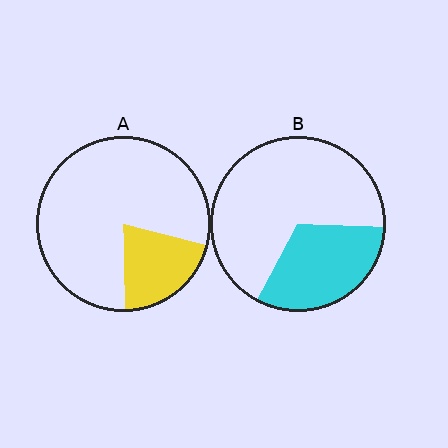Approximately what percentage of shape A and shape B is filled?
A is approximately 20% and B is approximately 30%.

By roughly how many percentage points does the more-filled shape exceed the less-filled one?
By roughly 10 percentage points (B over A).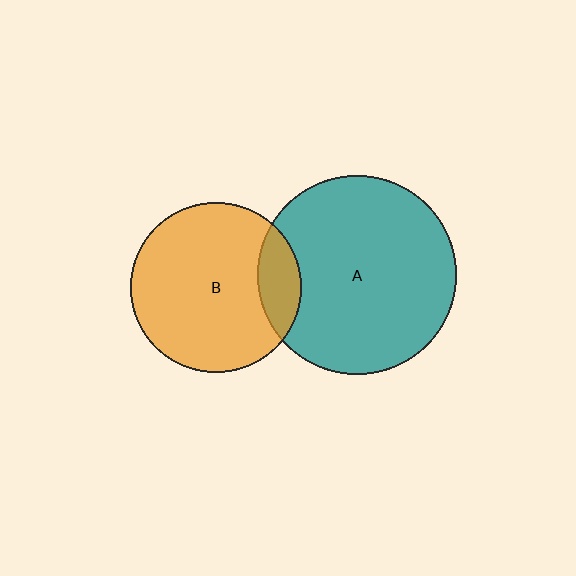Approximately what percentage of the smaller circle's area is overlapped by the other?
Approximately 15%.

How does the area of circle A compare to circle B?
Approximately 1.4 times.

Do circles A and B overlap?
Yes.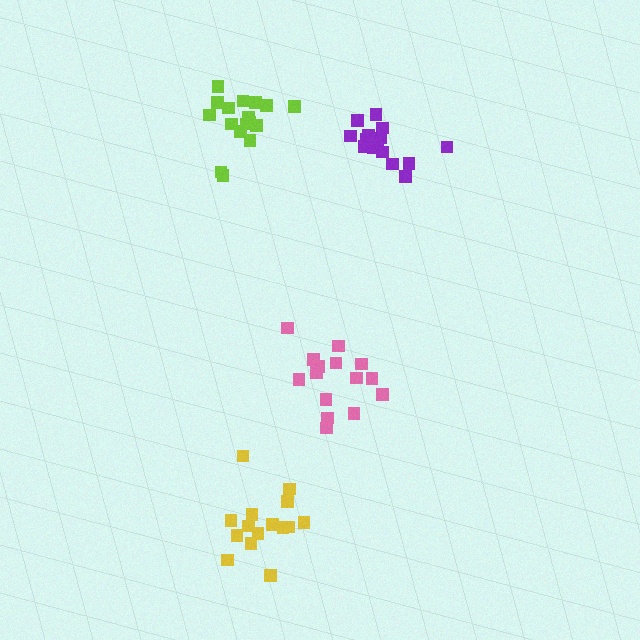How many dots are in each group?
Group 1: 15 dots, Group 2: 15 dots, Group 3: 18 dots, Group 4: 15 dots (63 total).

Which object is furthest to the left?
The lime cluster is leftmost.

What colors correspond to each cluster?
The clusters are colored: purple, pink, lime, yellow.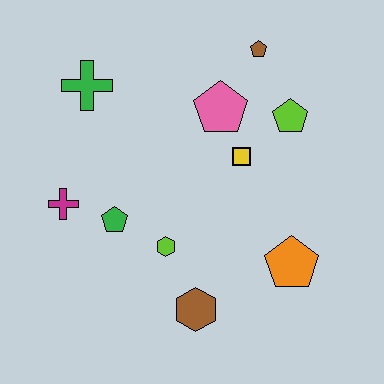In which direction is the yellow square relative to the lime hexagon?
The yellow square is above the lime hexagon.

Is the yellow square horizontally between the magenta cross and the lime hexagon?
No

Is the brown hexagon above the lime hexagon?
No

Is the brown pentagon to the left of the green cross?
No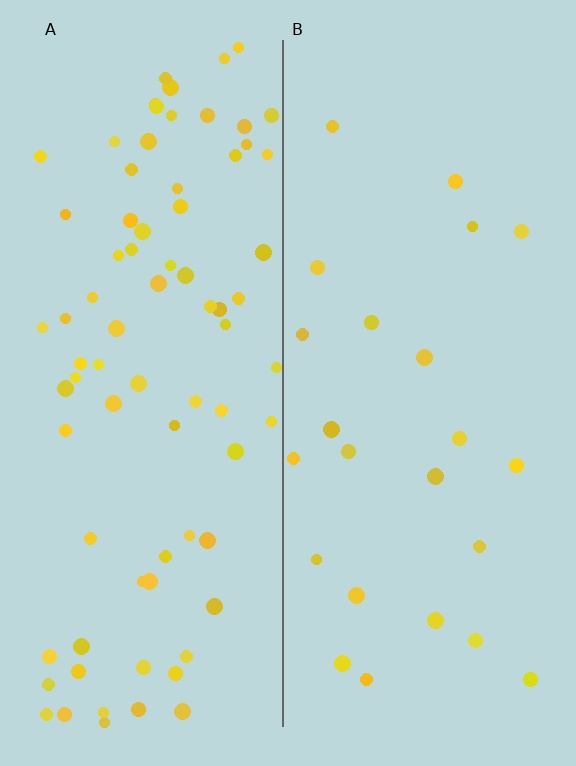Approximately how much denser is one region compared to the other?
Approximately 3.3× — region A over region B.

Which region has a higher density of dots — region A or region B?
A (the left).